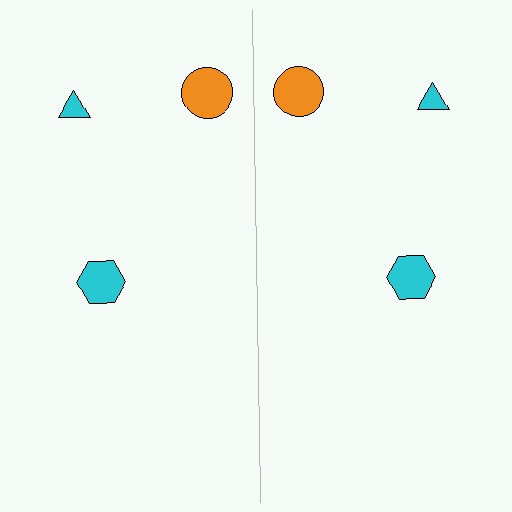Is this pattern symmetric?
Yes, this pattern has bilateral (reflection) symmetry.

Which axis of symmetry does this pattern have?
The pattern has a vertical axis of symmetry running through the center of the image.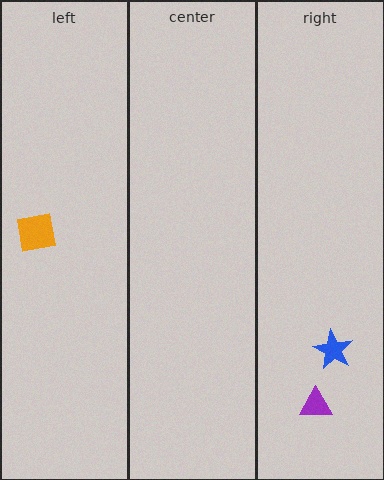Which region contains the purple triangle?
The right region.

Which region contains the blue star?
The right region.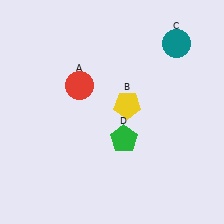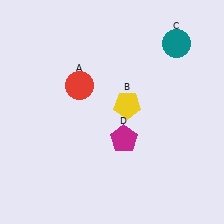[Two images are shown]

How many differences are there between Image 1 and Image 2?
There is 1 difference between the two images.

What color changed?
The pentagon (D) changed from green in Image 1 to magenta in Image 2.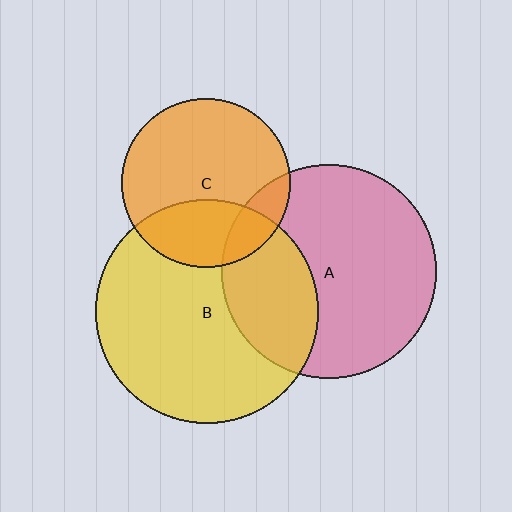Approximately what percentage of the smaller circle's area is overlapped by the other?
Approximately 15%.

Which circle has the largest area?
Circle B (yellow).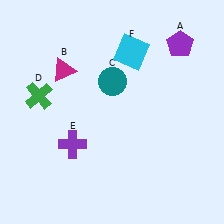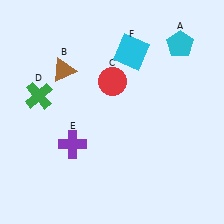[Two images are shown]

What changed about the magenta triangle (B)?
In Image 1, B is magenta. In Image 2, it changed to brown.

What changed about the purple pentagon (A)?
In Image 1, A is purple. In Image 2, it changed to cyan.